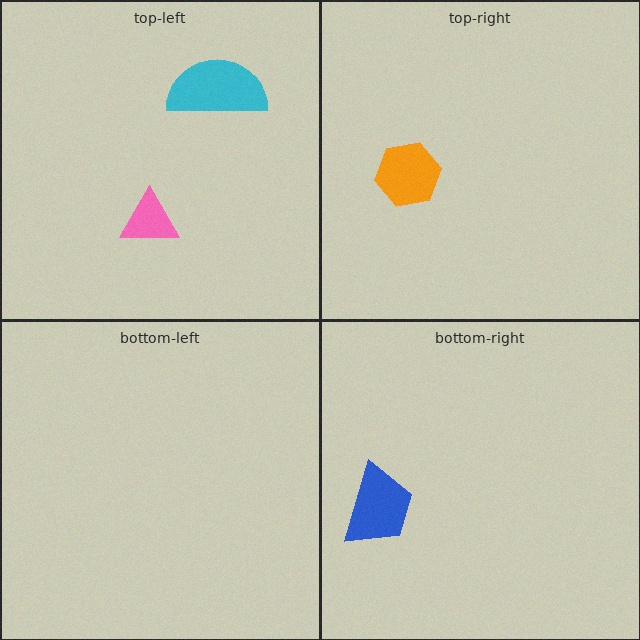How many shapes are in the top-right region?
1.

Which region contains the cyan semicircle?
The top-left region.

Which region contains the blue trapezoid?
The bottom-right region.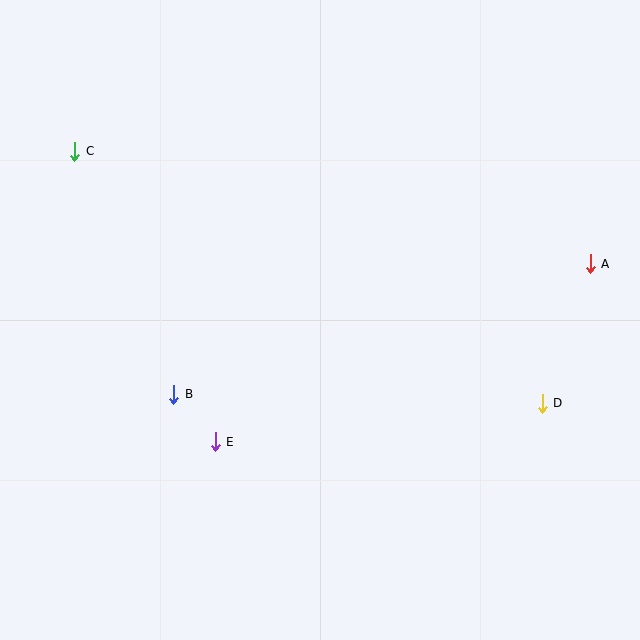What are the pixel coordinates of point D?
Point D is at (542, 403).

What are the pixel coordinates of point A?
Point A is at (590, 264).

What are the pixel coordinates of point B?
Point B is at (174, 394).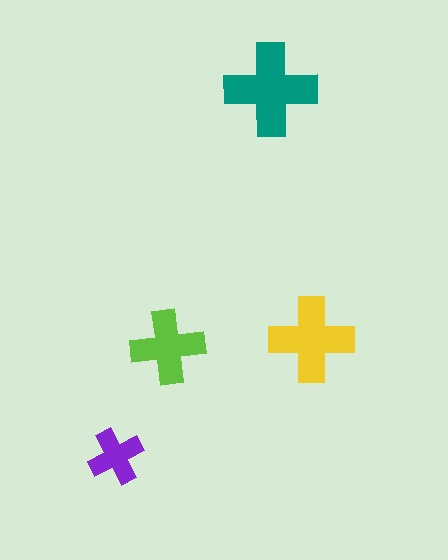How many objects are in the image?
There are 4 objects in the image.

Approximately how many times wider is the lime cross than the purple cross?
About 1.5 times wider.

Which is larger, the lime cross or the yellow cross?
The yellow one.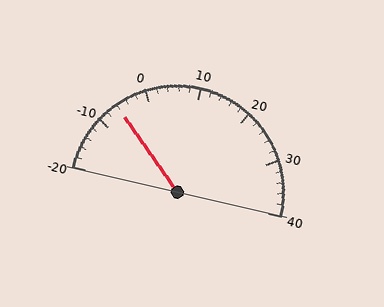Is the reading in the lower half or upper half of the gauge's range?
The reading is in the lower half of the range (-20 to 40).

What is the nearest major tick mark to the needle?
The nearest major tick mark is -10.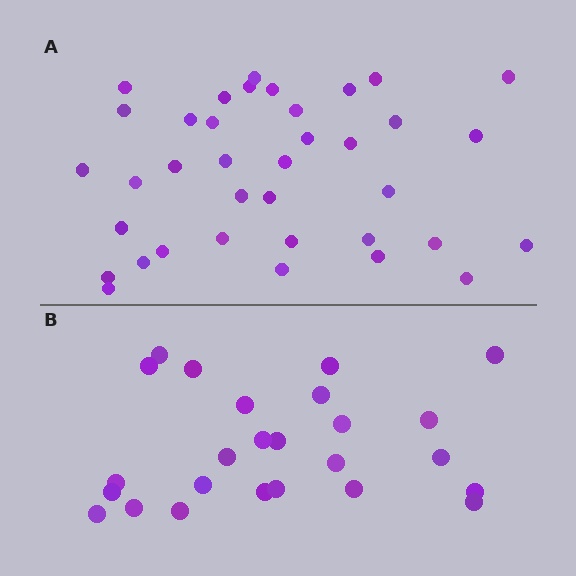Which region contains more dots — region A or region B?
Region A (the top region) has more dots.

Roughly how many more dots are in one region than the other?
Region A has roughly 12 or so more dots than region B.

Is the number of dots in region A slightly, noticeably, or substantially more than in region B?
Region A has substantially more. The ratio is roughly 1.5 to 1.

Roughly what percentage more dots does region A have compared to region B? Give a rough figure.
About 50% more.